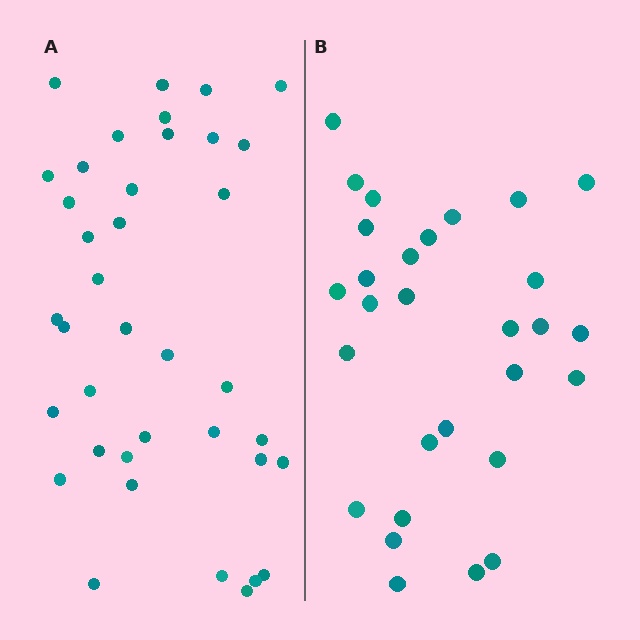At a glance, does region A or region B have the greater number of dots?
Region A (the left region) has more dots.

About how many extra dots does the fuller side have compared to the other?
Region A has roughly 8 or so more dots than region B.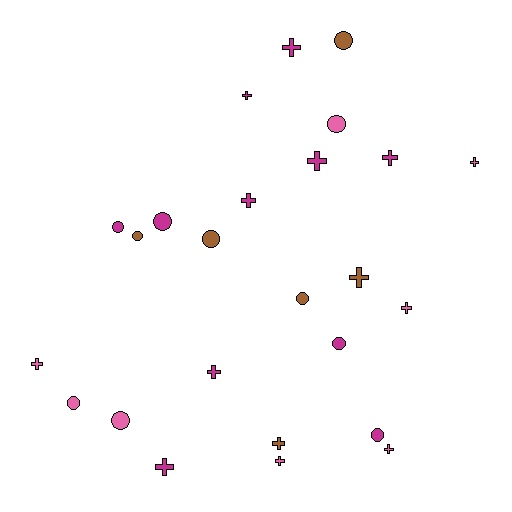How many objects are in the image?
There are 25 objects.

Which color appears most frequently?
Magenta, with 11 objects.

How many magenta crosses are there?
There are 7 magenta crosses.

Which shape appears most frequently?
Cross, with 14 objects.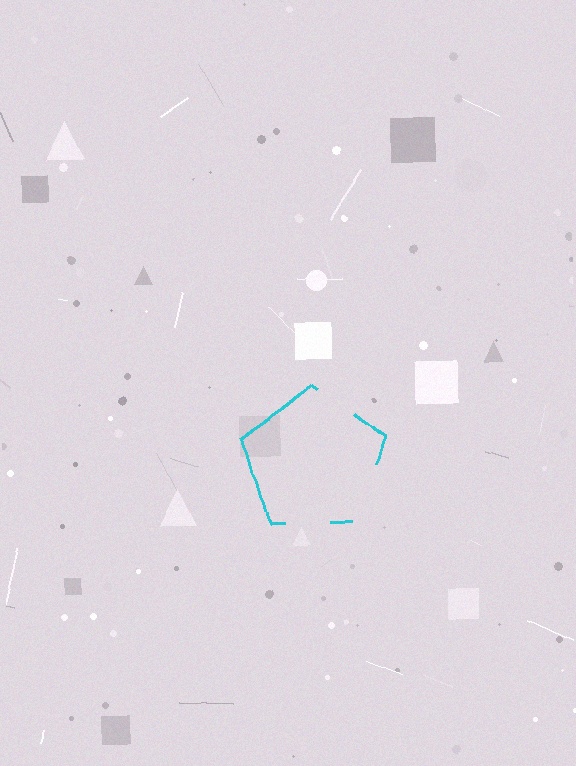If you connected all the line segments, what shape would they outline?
They would outline a pentagon.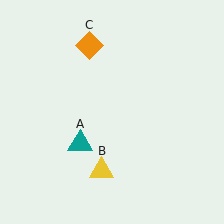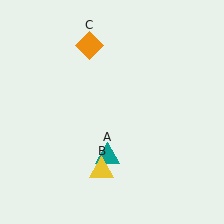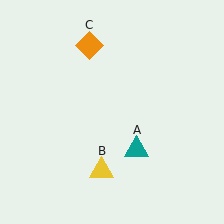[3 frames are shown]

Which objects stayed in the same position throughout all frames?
Yellow triangle (object B) and orange diamond (object C) remained stationary.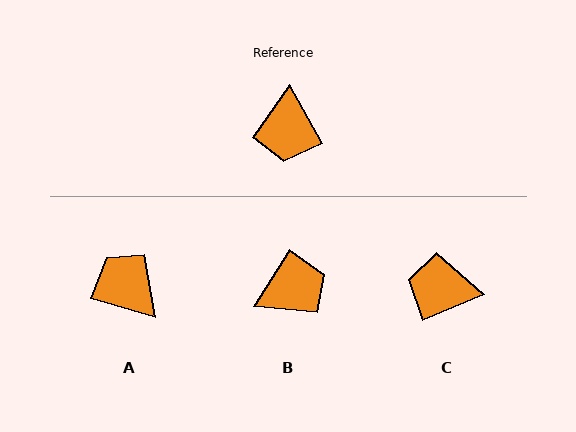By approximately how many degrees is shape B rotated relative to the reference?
Approximately 119 degrees counter-clockwise.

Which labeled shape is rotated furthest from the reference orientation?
A, about 136 degrees away.